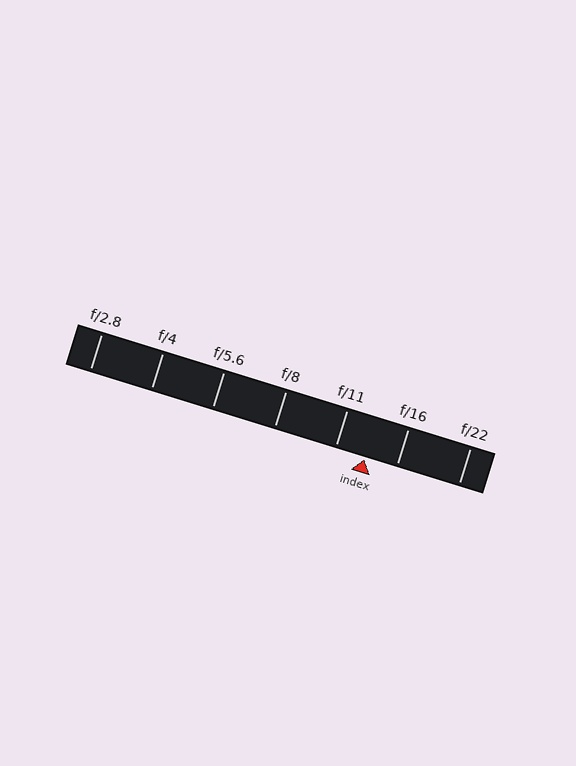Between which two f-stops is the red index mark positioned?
The index mark is between f/11 and f/16.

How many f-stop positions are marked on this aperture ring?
There are 7 f-stop positions marked.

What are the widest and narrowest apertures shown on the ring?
The widest aperture shown is f/2.8 and the narrowest is f/22.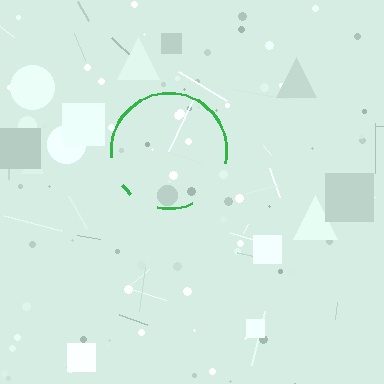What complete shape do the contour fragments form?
The contour fragments form a circle.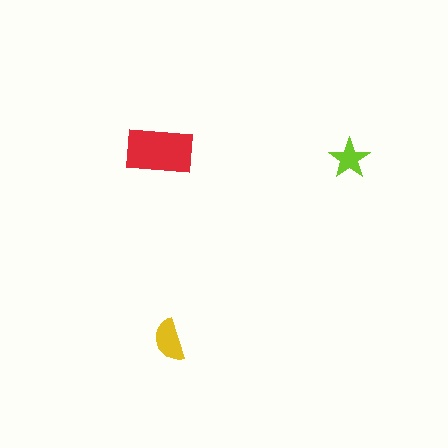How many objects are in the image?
There are 3 objects in the image.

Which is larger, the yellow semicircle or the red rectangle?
The red rectangle.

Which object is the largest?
The red rectangle.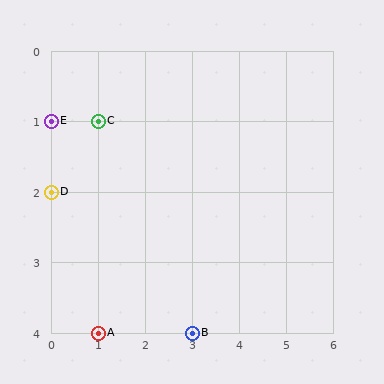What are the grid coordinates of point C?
Point C is at grid coordinates (1, 1).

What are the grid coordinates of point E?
Point E is at grid coordinates (0, 1).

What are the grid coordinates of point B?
Point B is at grid coordinates (3, 4).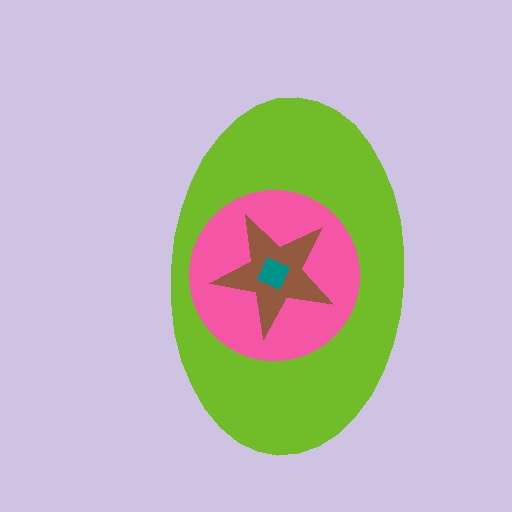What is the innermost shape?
The teal square.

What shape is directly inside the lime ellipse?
The pink circle.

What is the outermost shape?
The lime ellipse.